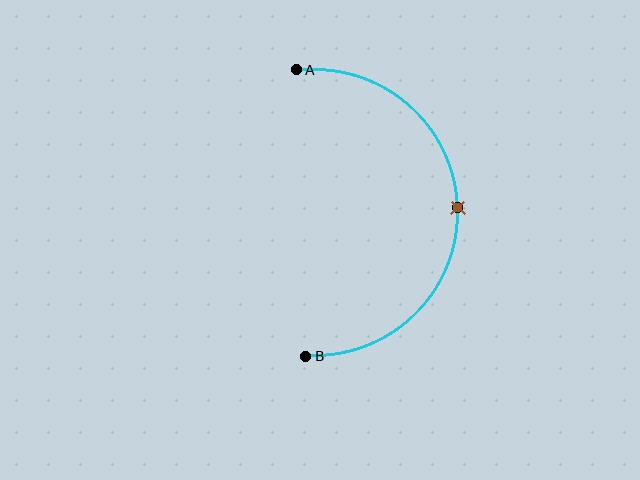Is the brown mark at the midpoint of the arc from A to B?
Yes. The brown mark lies on the arc at equal arc-length from both A and B — it is the arc midpoint.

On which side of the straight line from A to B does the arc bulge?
The arc bulges to the right of the straight line connecting A and B.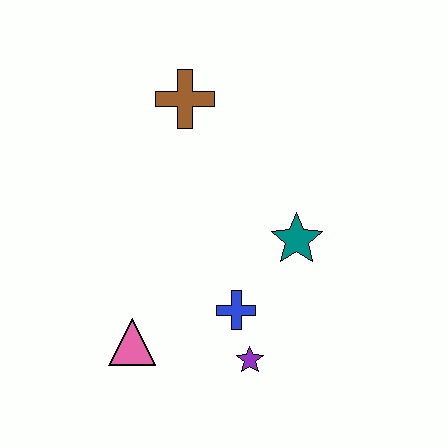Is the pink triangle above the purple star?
Yes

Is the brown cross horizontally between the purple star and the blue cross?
No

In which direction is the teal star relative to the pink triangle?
The teal star is to the right of the pink triangle.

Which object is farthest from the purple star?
The brown cross is farthest from the purple star.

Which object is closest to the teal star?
The blue cross is closest to the teal star.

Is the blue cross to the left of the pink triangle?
No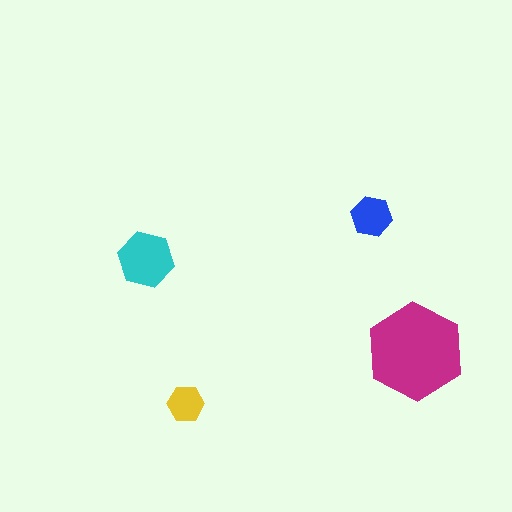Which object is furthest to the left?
The cyan hexagon is leftmost.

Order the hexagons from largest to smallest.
the magenta one, the cyan one, the blue one, the yellow one.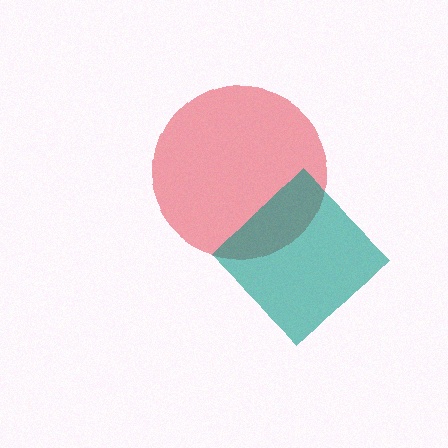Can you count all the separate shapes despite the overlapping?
Yes, there are 2 separate shapes.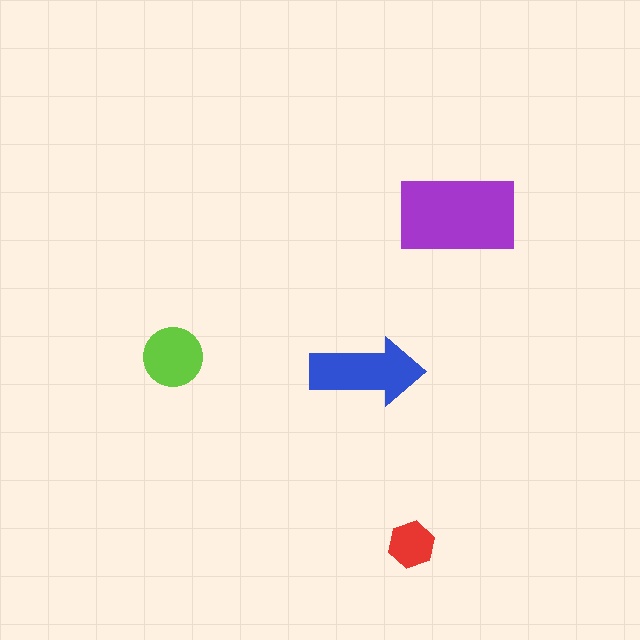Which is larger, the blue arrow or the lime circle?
The blue arrow.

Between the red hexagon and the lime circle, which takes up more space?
The lime circle.